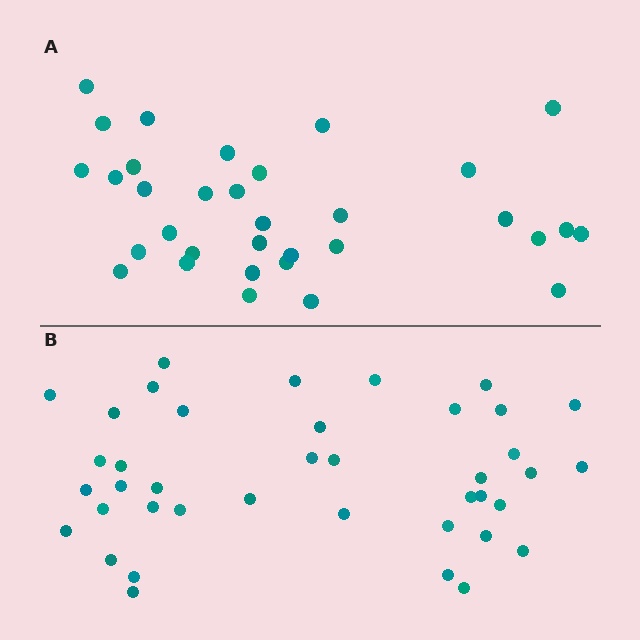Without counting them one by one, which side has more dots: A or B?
Region B (the bottom region) has more dots.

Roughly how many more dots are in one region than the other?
Region B has roughly 8 or so more dots than region A.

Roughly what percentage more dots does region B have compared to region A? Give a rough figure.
About 20% more.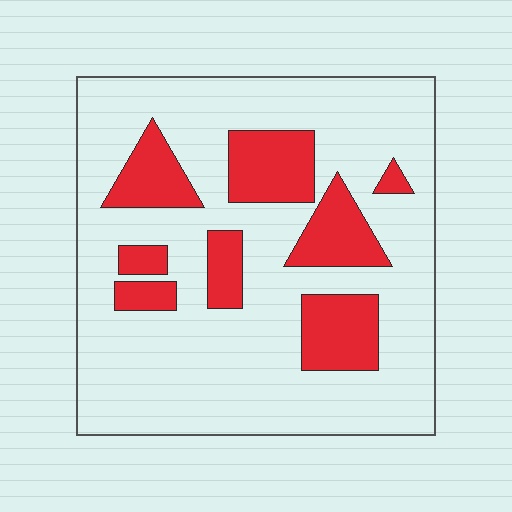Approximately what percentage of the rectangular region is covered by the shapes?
Approximately 25%.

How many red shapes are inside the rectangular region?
8.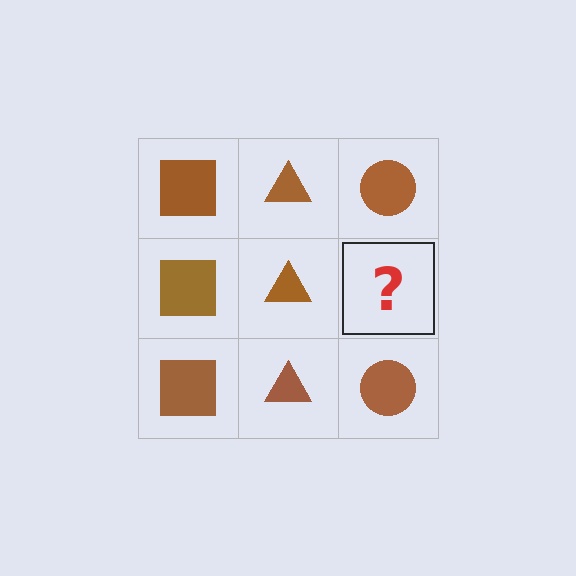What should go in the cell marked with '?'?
The missing cell should contain a brown circle.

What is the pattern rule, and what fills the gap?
The rule is that each column has a consistent shape. The gap should be filled with a brown circle.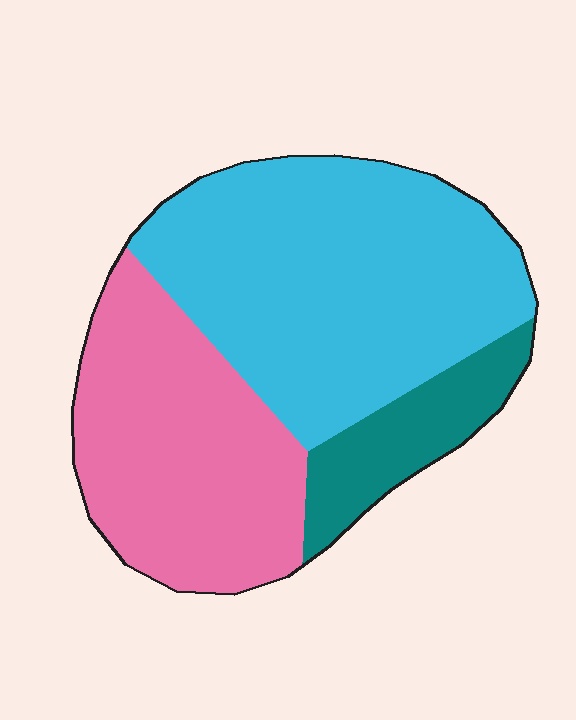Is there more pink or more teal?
Pink.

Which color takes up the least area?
Teal, at roughly 15%.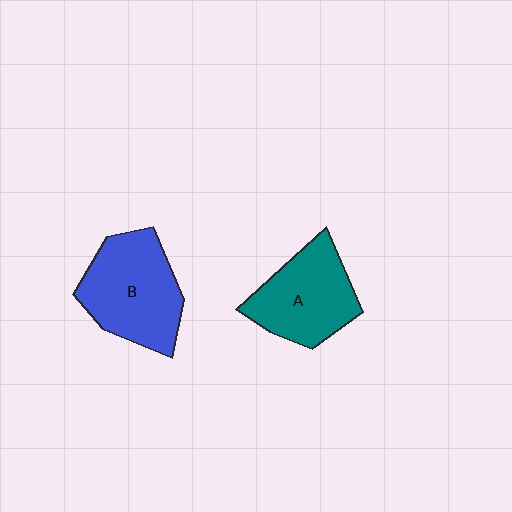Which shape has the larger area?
Shape B (blue).